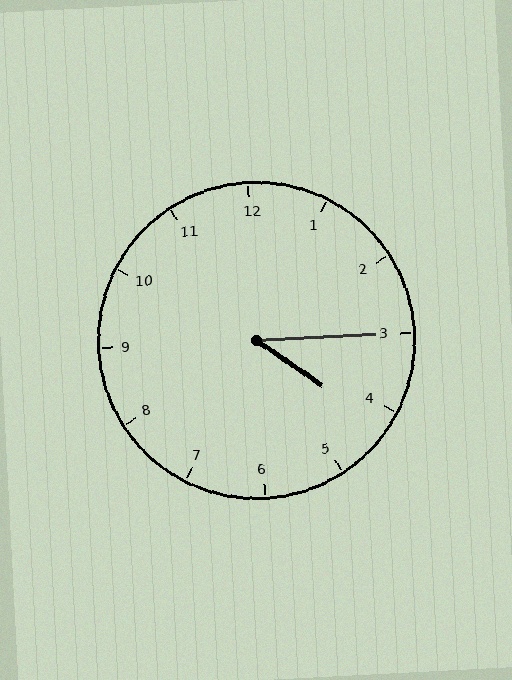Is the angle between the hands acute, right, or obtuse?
It is acute.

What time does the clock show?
4:15.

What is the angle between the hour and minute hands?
Approximately 38 degrees.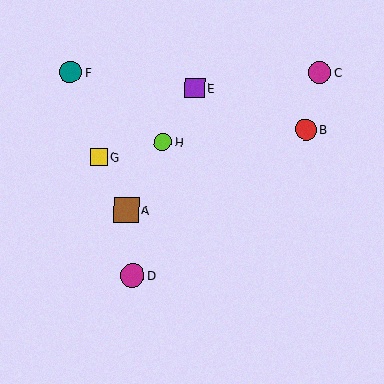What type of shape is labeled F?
Shape F is a teal circle.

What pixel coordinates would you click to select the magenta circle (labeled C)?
Click at (319, 72) to select the magenta circle C.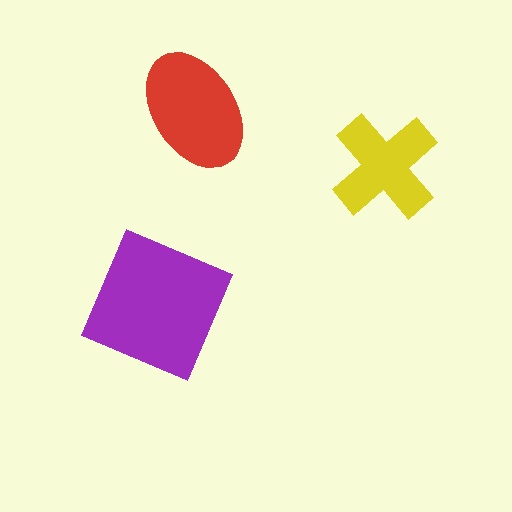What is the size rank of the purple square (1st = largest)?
1st.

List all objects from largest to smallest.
The purple square, the red ellipse, the yellow cross.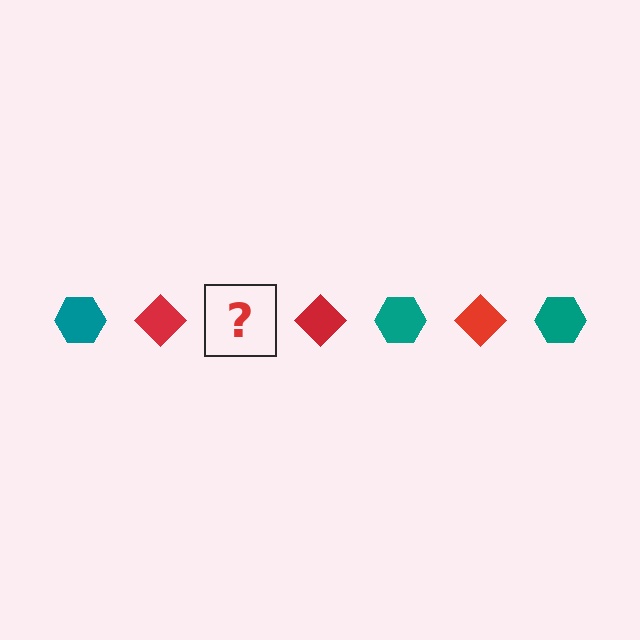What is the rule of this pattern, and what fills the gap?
The rule is that the pattern alternates between teal hexagon and red diamond. The gap should be filled with a teal hexagon.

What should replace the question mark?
The question mark should be replaced with a teal hexagon.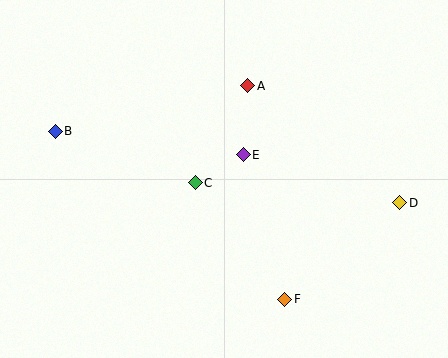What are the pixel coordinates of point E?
Point E is at (243, 155).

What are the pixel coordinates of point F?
Point F is at (285, 299).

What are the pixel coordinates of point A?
Point A is at (248, 86).